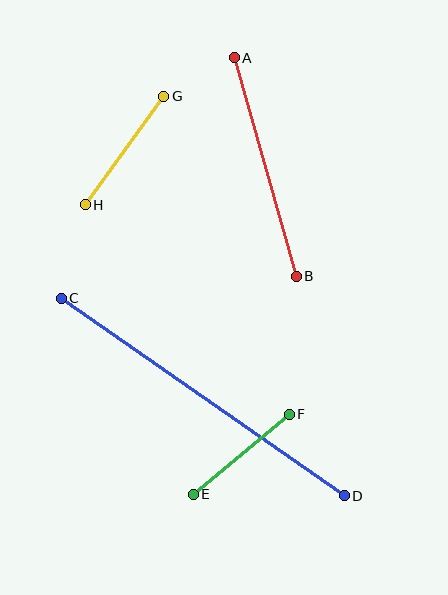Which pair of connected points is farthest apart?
Points C and D are farthest apart.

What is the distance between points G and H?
The distance is approximately 134 pixels.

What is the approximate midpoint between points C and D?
The midpoint is at approximately (203, 397) pixels.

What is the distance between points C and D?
The distance is approximately 345 pixels.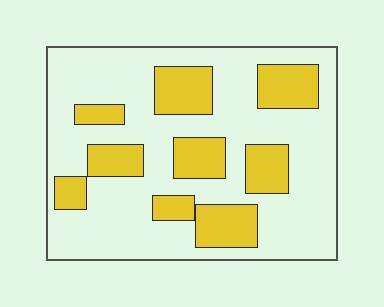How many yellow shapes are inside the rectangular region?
9.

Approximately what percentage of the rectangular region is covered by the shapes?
Approximately 30%.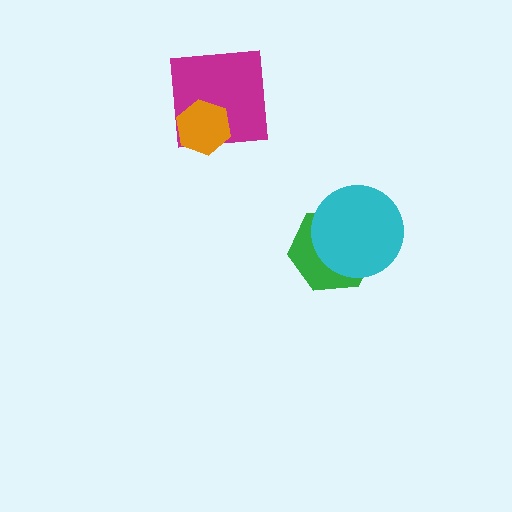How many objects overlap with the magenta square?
1 object overlaps with the magenta square.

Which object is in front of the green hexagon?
The cyan circle is in front of the green hexagon.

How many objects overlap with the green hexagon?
1 object overlaps with the green hexagon.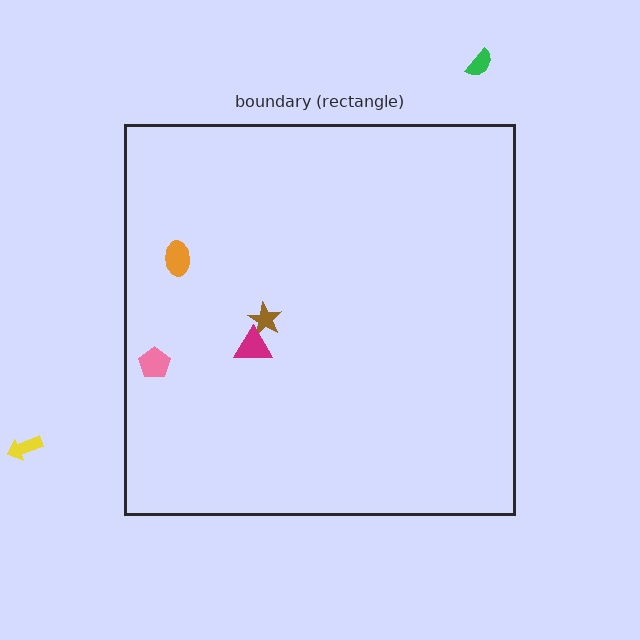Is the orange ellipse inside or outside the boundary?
Inside.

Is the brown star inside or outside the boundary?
Inside.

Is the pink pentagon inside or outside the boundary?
Inside.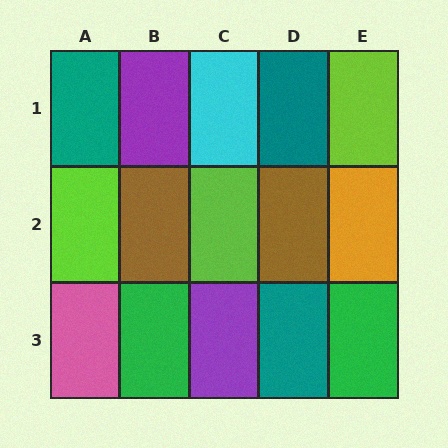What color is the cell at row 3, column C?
Purple.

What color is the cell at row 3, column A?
Pink.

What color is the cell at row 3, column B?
Green.